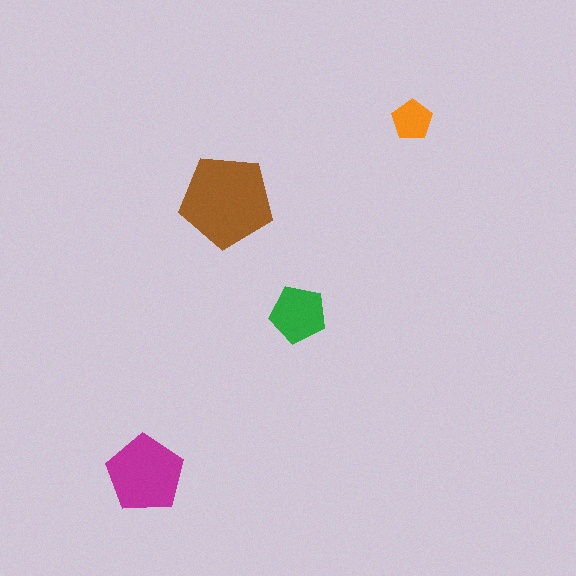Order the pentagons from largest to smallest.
the brown one, the magenta one, the green one, the orange one.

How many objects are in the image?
There are 4 objects in the image.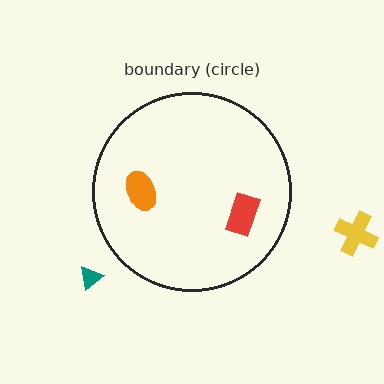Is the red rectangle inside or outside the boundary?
Inside.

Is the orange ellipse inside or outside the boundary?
Inside.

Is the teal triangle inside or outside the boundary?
Outside.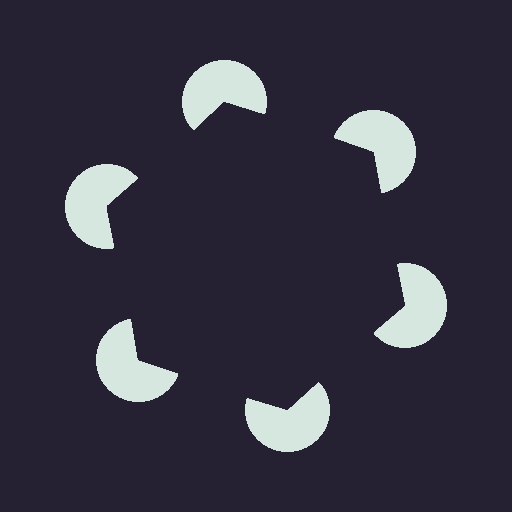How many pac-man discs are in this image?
There are 6 — one at each vertex of the illusory hexagon.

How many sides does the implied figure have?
6 sides.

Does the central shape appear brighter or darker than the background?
It typically appears slightly darker than the background, even though no actual brightness change is drawn.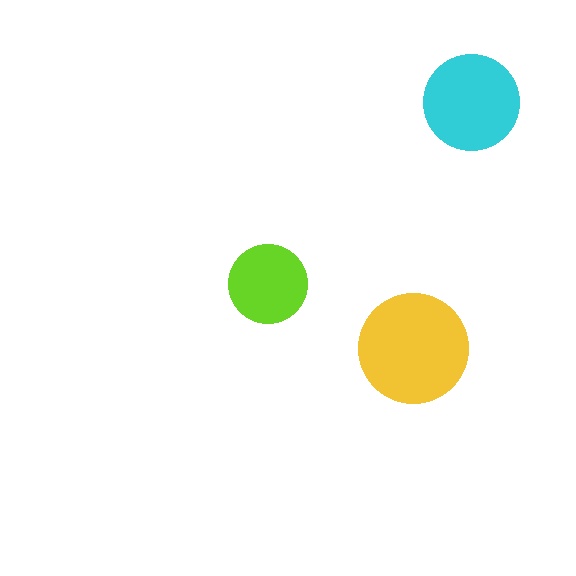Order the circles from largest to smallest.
the yellow one, the cyan one, the lime one.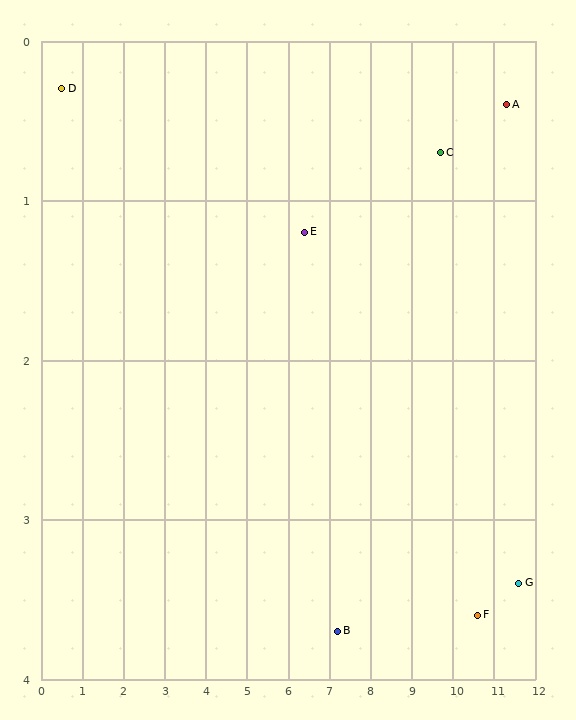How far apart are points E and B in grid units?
Points E and B are about 2.6 grid units apart.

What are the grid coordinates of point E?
Point E is at approximately (6.4, 1.2).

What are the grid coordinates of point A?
Point A is at approximately (11.3, 0.4).